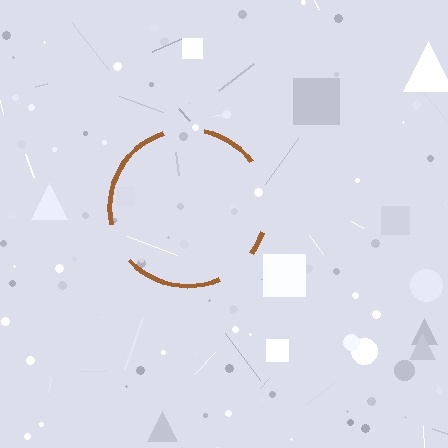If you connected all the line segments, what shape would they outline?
They would outline a circle.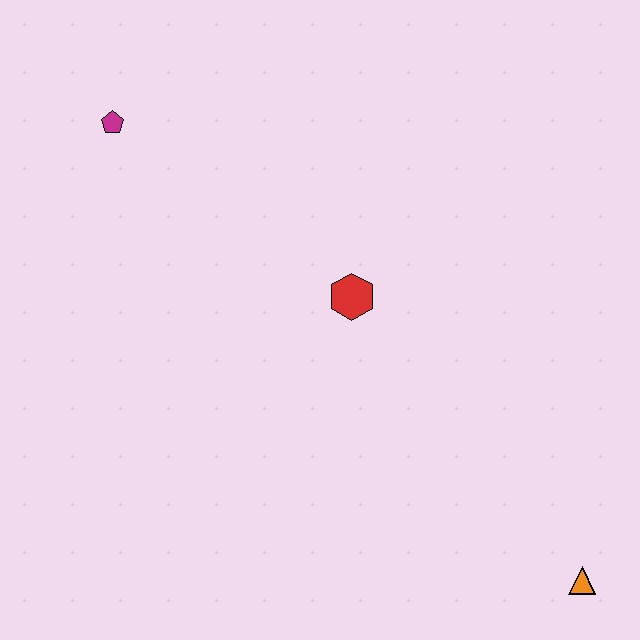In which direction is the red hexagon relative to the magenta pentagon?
The red hexagon is to the right of the magenta pentagon.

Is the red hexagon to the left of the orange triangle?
Yes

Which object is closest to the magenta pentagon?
The red hexagon is closest to the magenta pentagon.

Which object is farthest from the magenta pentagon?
The orange triangle is farthest from the magenta pentagon.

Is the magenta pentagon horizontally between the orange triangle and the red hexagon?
No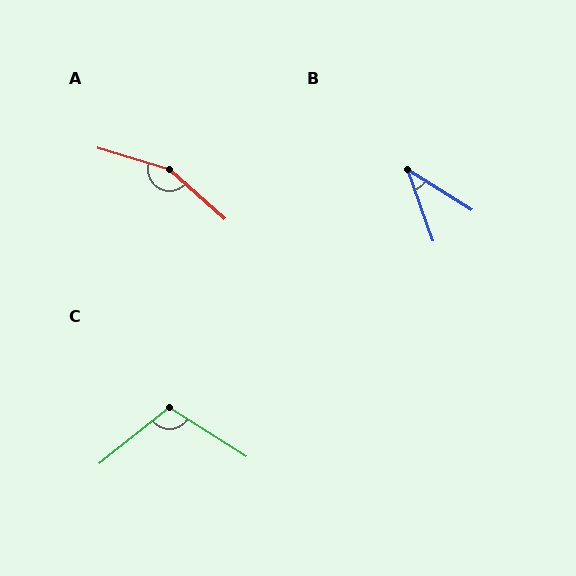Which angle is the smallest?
B, at approximately 38 degrees.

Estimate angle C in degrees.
Approximately 109 degrees.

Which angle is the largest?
A, at approximately 155 degrees.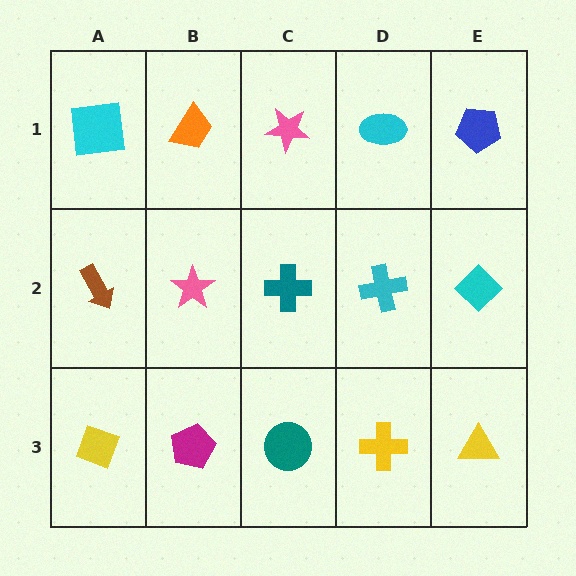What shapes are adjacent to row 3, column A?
A brown arrow (row 2, column A), a magenta pentagon (row 3, column B).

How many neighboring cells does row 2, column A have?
3.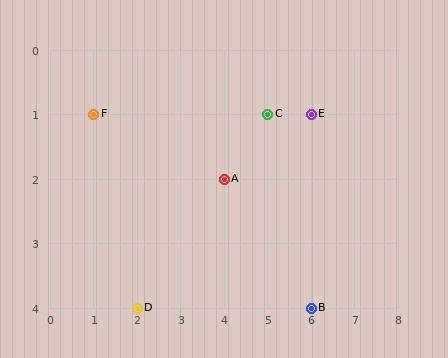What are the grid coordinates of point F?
Point F is at grid coordinates (1, 1).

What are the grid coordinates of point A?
Point A is at grid coordinates (4, 2).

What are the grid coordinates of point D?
Point D is at grid coordinates (2, 4).